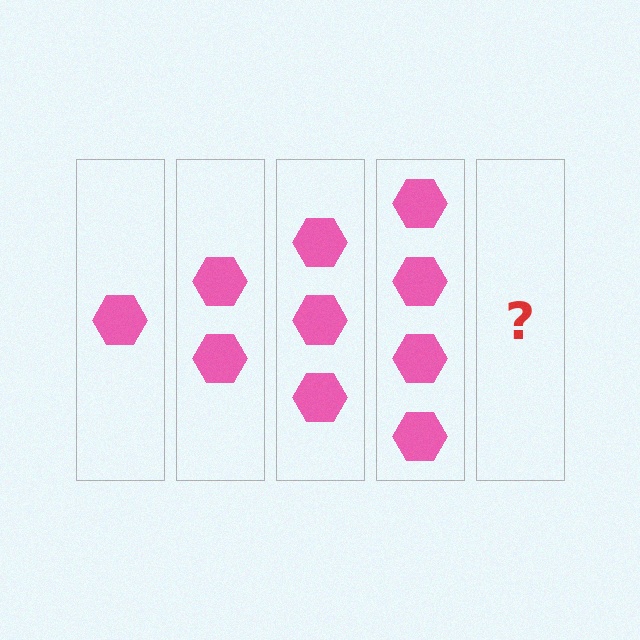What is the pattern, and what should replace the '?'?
The pattern is that each step adds one more hexagon. The '?' should be 5 hexagons.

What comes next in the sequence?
The next element should be 5 hexagons.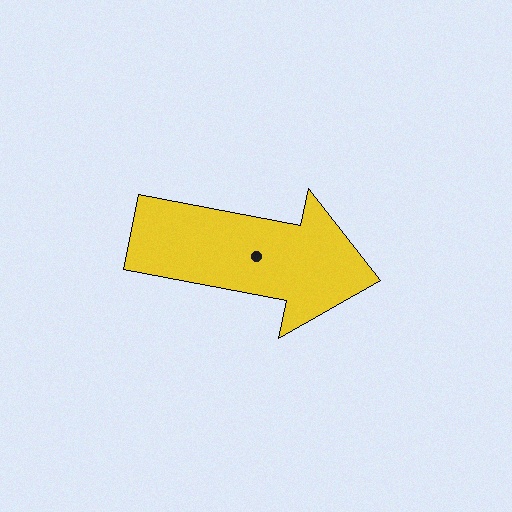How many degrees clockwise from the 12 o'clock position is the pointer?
Approximately 101 degrees.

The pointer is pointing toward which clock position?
Roughly 3 o'clock.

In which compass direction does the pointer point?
East.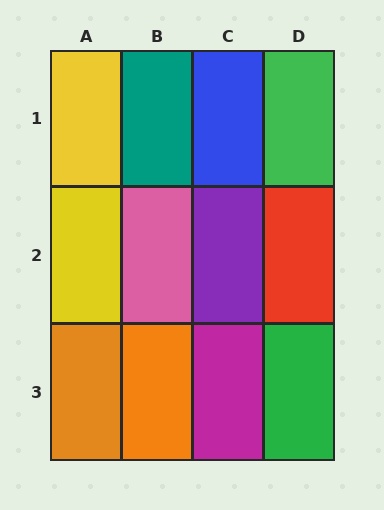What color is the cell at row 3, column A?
Orange.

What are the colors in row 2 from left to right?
Yellow, pink, purple, red.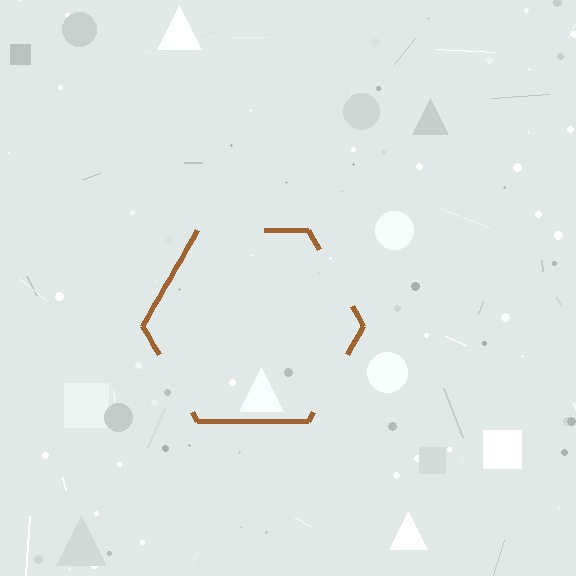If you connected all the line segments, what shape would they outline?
They would outline a hexagon.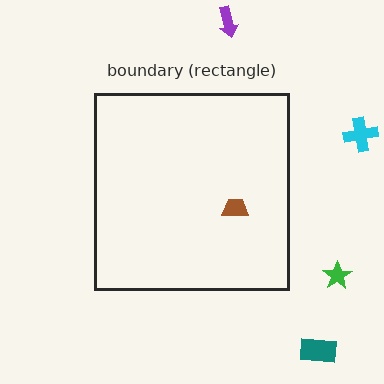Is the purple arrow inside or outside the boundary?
Outside.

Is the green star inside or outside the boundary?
Outside.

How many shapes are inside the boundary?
1 inside, 4 outside.